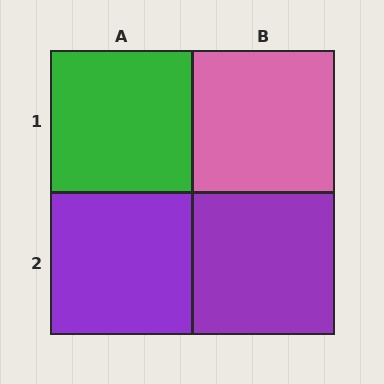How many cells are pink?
1 cell is pink.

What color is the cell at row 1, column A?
Green.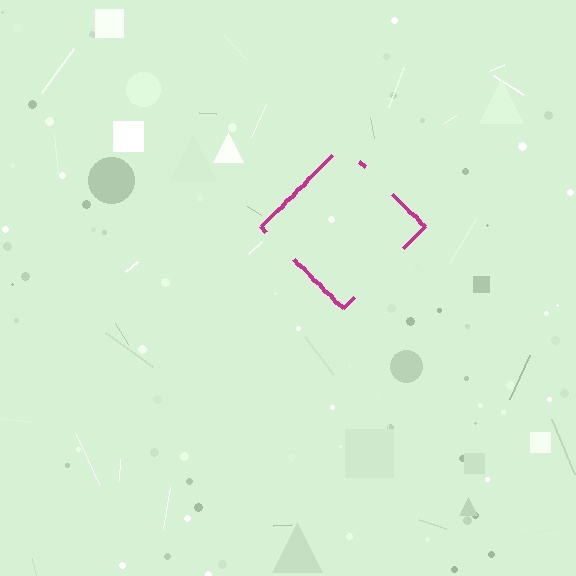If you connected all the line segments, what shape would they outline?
They would outline a diamond.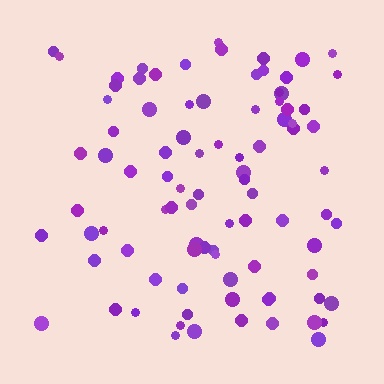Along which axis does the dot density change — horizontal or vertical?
Horizontal.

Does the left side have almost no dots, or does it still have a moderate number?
Still a moderate number, just noticeably fewer than the right.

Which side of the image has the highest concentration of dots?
The right.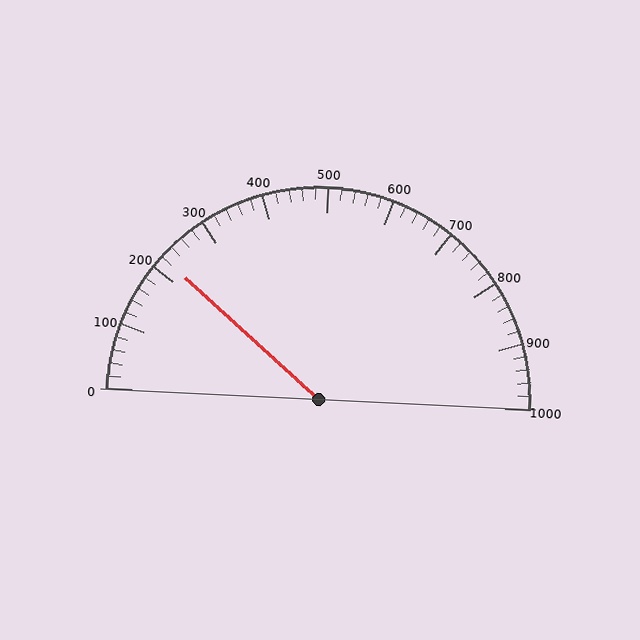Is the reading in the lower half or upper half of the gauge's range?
The reading is in the lower half of the range (0 to 1000).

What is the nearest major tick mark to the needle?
The nearest major tick mark is 200.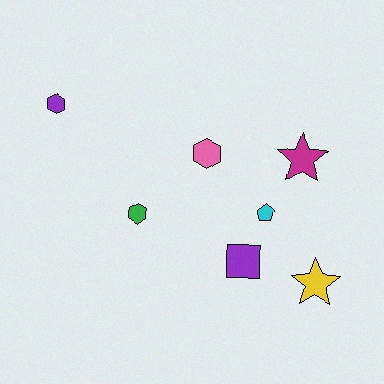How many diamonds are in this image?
There are no diamonds.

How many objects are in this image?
There are 7 objects.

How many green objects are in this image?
There is 1 green object.